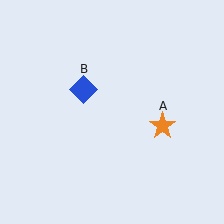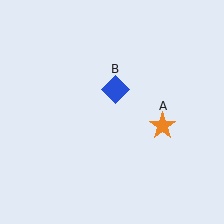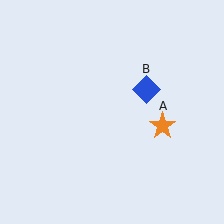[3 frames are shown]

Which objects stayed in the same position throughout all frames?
Orange star (object A) remained stationary.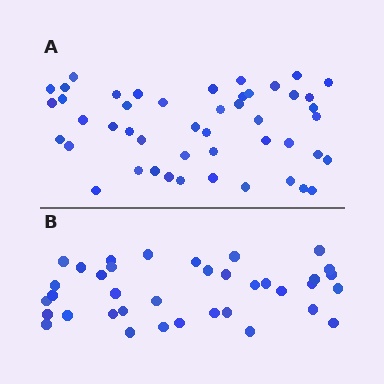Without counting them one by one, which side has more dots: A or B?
Region A (the top region) has more dots.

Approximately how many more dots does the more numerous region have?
Region A has roughly 10 or so more dots than region B.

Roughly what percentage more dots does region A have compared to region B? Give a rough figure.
About 25% more.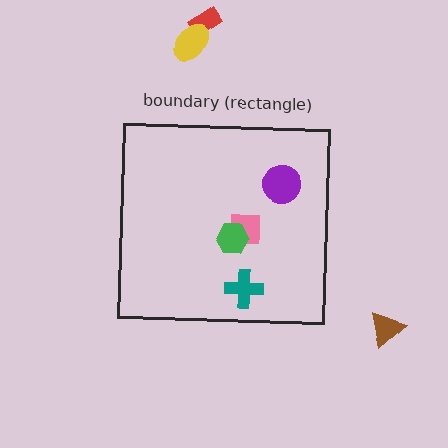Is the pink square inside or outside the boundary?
Inside.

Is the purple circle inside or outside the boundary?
Inside.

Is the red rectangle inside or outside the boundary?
Outside.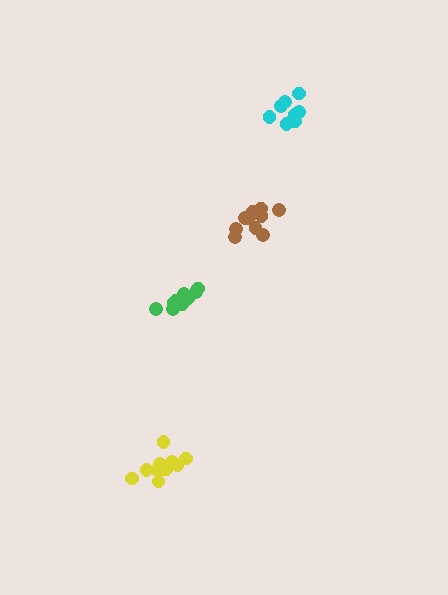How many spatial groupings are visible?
There are 4 spatial groupings.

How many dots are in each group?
Group 1: 11 dots, Group 2: 11 dots, Group 3: 10 dots, Group 4: 9 dots (41 total).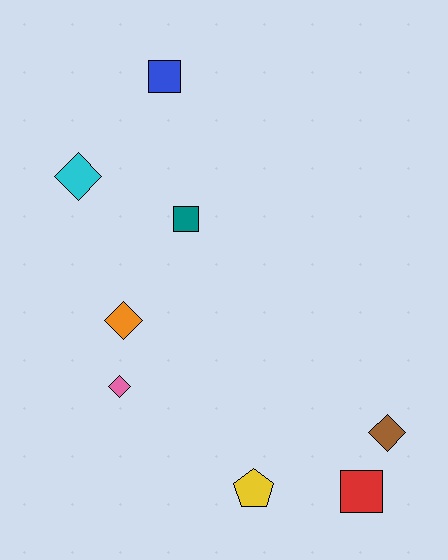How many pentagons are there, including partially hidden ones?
There is 1 pentagon.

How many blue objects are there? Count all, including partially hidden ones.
There is 1 blue object.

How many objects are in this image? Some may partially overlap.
There are 8 objects.